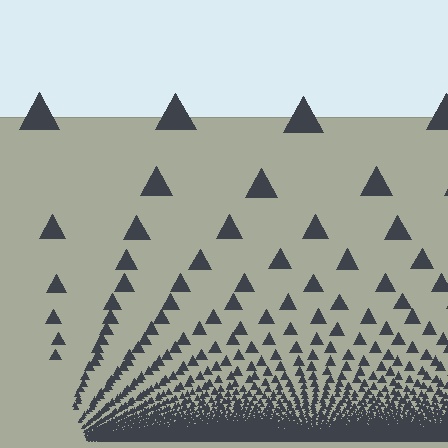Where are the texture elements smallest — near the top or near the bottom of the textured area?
Near the bottom.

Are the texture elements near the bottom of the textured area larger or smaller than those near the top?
Smaller. The gradient is inverted — elements near the bottom are smaller and denser.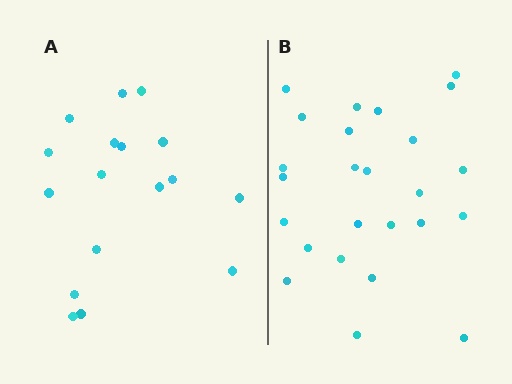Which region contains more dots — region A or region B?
Region B (the right region) has more dots.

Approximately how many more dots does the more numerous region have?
Region B has roughly 8 or so more dots than region A.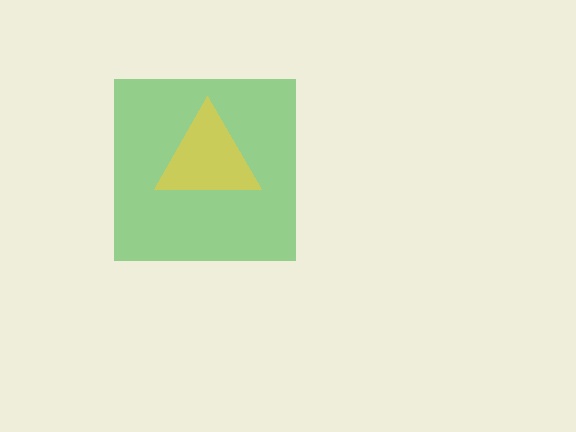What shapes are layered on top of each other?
The layered shapes are: a green square, a yellow triangle.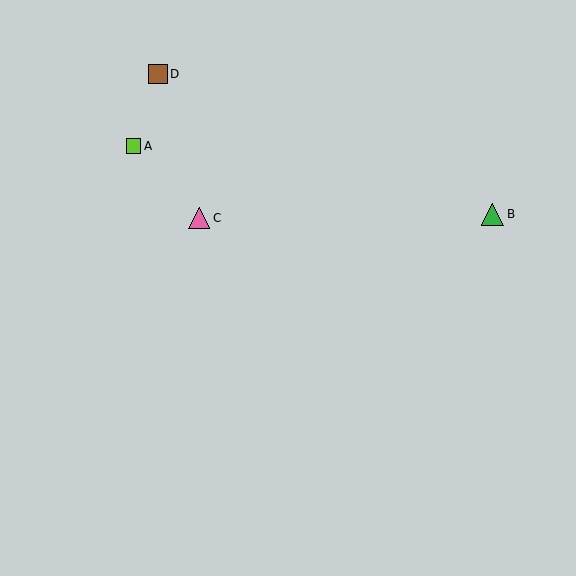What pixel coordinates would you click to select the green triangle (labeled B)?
Click at (493, 214) to select the green triangle B.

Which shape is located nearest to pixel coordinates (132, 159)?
The lime square (labeled A) at (133, 146) is nearest to that location.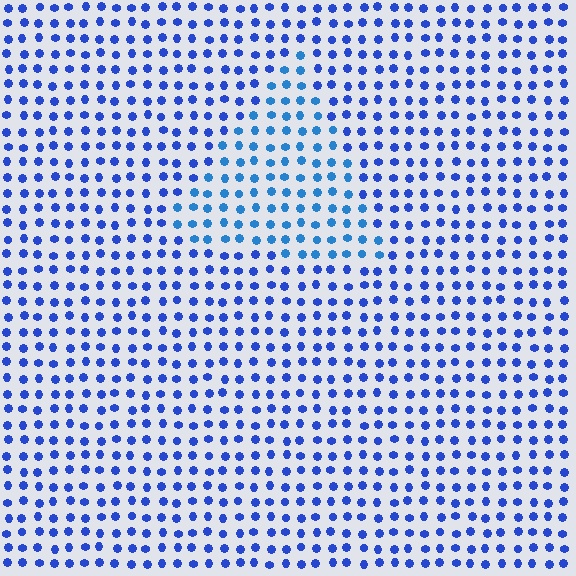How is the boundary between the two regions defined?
The boundary is defined purely by a slight shift in hue (about 22 degrees). Spacing, size, and orientation are identical on both sides.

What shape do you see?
I see a triangle.